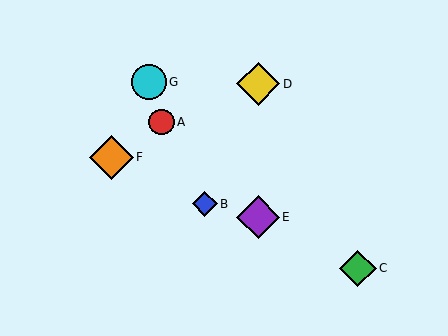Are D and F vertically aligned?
No, D is at x≈258 and F is at x≈111.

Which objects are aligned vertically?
Objects D, E are aligned vertically.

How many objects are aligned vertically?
2 objects (D, E) are aligned vertically.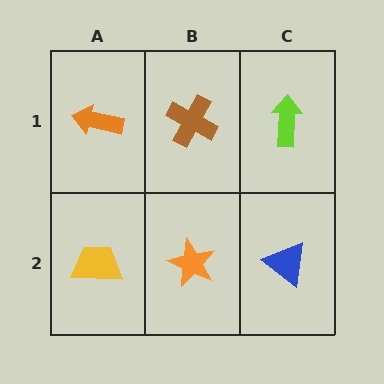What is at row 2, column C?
A blue triangle.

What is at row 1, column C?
A lime arrow.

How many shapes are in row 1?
3 shapes.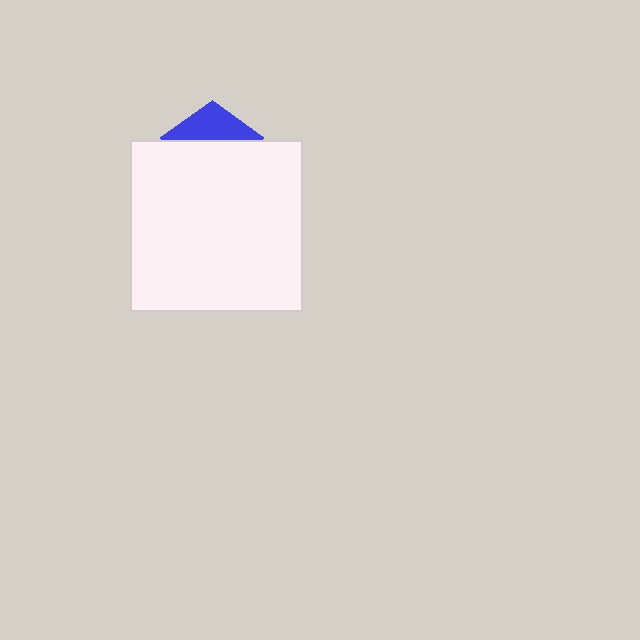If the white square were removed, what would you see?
You would see the complete blue pentagon.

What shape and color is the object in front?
The object in front is a white square.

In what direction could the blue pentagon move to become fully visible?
The blue pentagon could move up. That would shift it out from behind the white square entirely.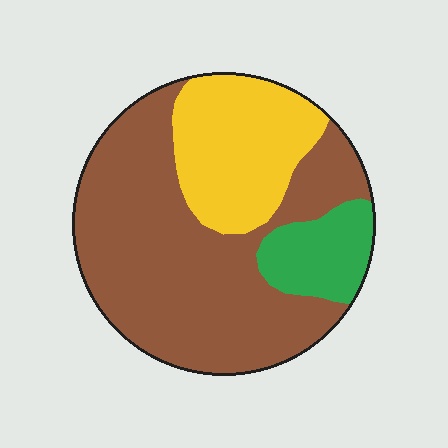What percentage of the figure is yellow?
Yellow takes up about one quarter (1/4) of the figure.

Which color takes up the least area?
Green, at roughly 10%.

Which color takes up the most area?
Brown, at roughly 60%.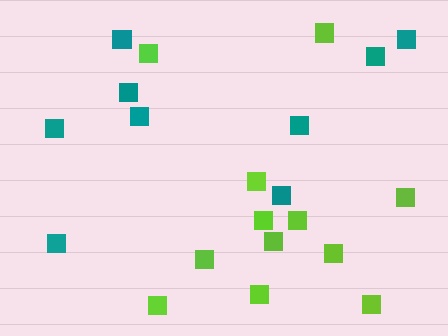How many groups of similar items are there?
There are 2 groups: one group of lime squares (12) and one group of teal squares (9).